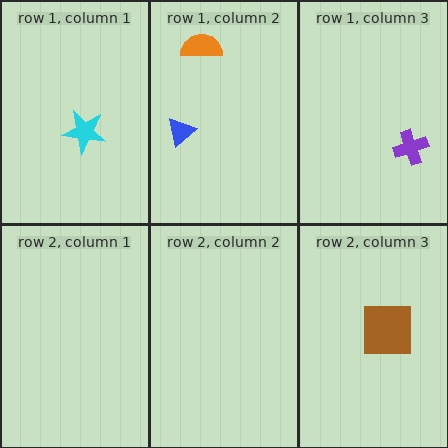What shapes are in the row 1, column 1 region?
The cyan star.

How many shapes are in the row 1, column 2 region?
2.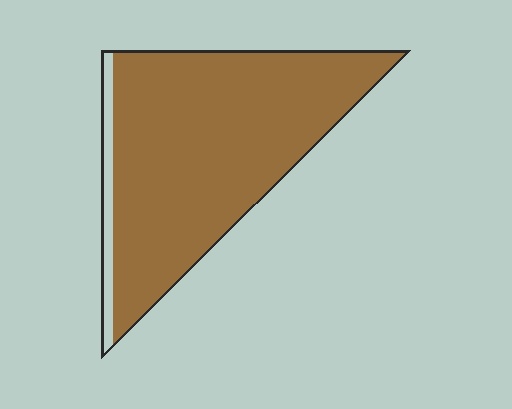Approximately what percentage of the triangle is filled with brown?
Approximately 90%.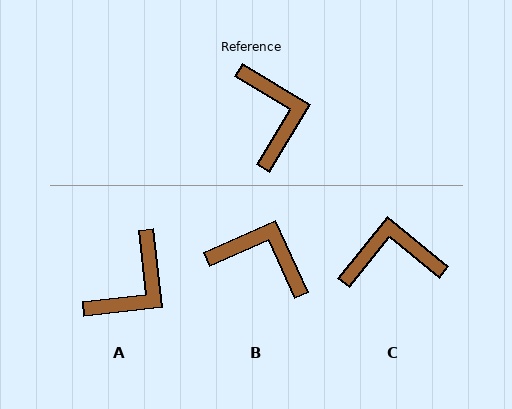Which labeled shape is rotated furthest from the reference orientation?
C, about 82 degrees away.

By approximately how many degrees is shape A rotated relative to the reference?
Approximately 53 degrees clockwise.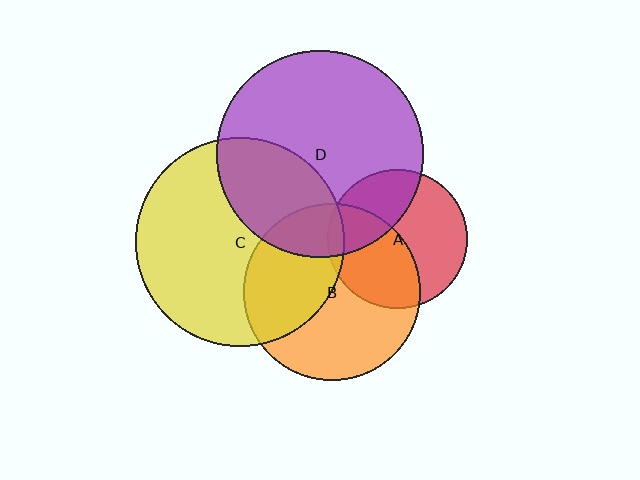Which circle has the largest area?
Circle C (yellow).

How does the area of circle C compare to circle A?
Approximately 2.3 times.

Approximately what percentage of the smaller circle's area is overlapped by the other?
Approximately 35%.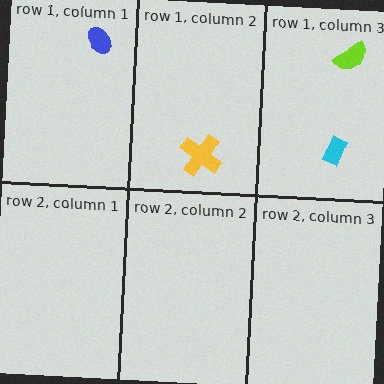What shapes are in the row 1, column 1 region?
The blue ellipse.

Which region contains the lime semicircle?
The row 1, column 3 region.